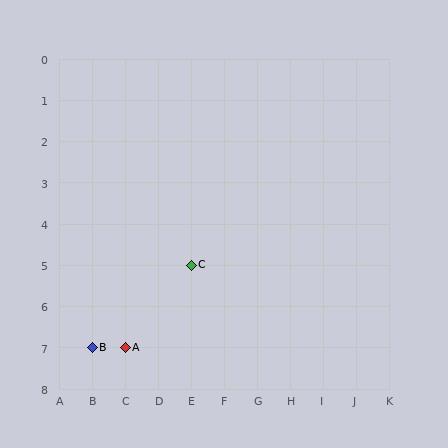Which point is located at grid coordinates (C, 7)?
Point A is at (C, 7).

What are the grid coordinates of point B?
Point B is at grid coordinates (B, 7).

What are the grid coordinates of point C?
Point C is at grid coordinates (E, 5).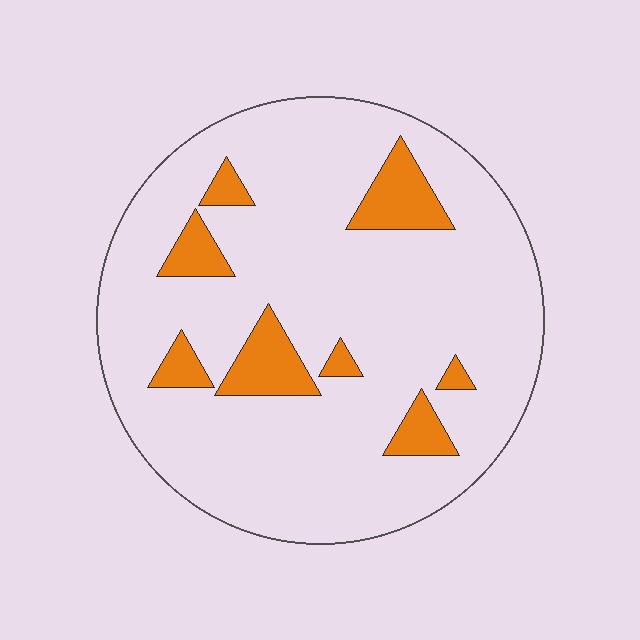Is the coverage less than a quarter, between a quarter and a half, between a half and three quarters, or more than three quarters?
Less than a quarter.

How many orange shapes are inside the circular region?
8.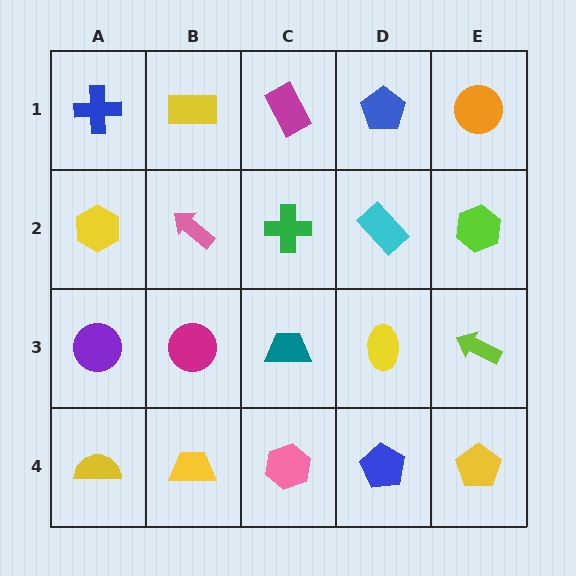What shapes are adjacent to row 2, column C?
A magenta rectangle (row 1, column C), a teal trapezoid (row 3, column C), a pink arrow (row 2, column B), a cyan rectangle (row 2, column D).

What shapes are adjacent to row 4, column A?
A purple circle (row 3, column A), a yellow trapezoid (row 4, column B).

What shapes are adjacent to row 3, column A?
A yellow hexagon (row 2, column A), a yellow semicircle (row 4, column A), a magenta circle (row 3, column B).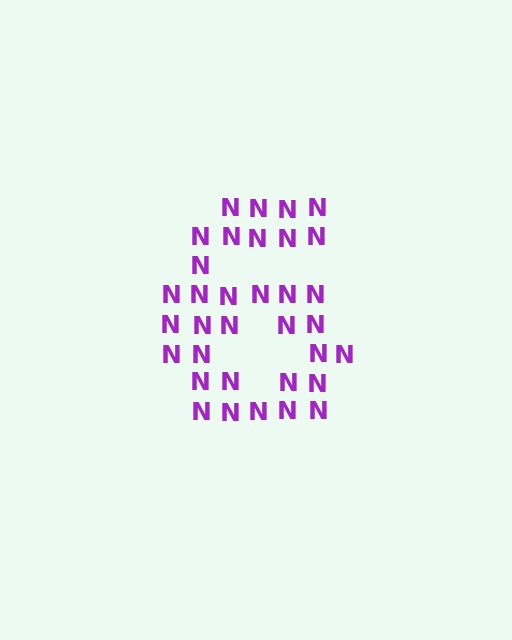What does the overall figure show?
The overall figure shows the digit 6.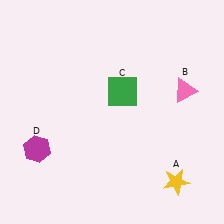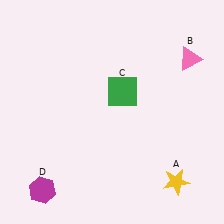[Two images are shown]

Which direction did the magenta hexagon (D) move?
The magenta hexagon (D) moved down.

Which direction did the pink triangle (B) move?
The pink triangle (B) moved up.